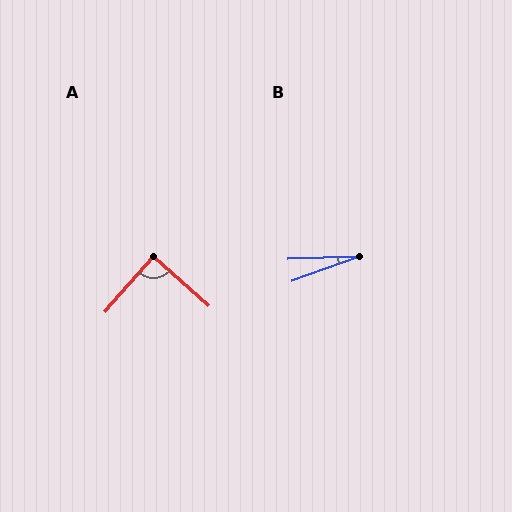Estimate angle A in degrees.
Approximately 89 degrees.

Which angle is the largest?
A, at approximately 89 degrees.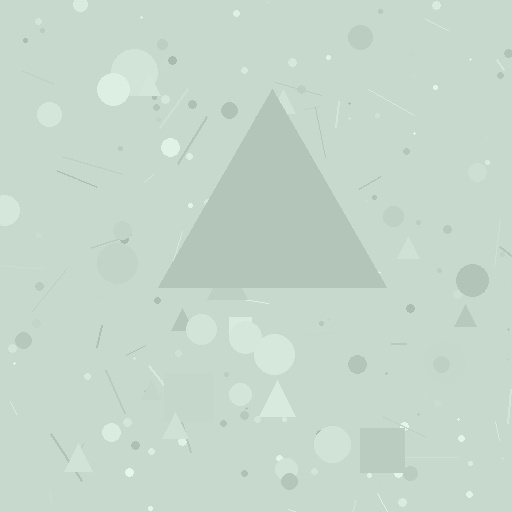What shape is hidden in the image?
A triangle is hidden in the image.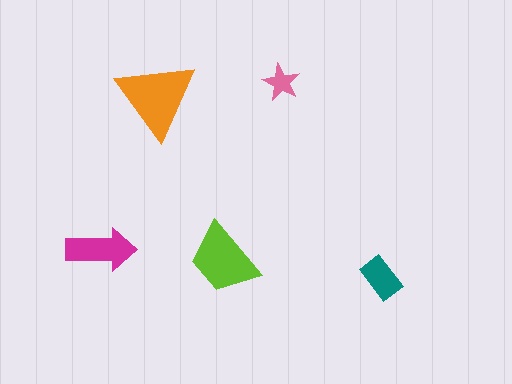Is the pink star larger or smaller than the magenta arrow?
Smaller.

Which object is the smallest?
The pink star.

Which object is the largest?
The orange triangle.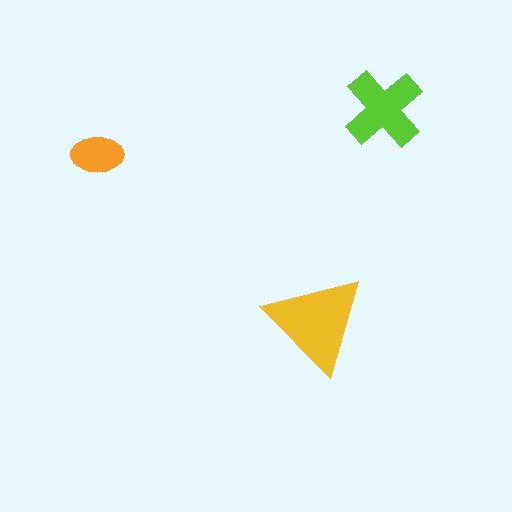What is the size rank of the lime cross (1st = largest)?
2nd.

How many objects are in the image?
There are 3 objects in the image.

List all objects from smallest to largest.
The orange ellipse, the lime cross, the yellow triangle.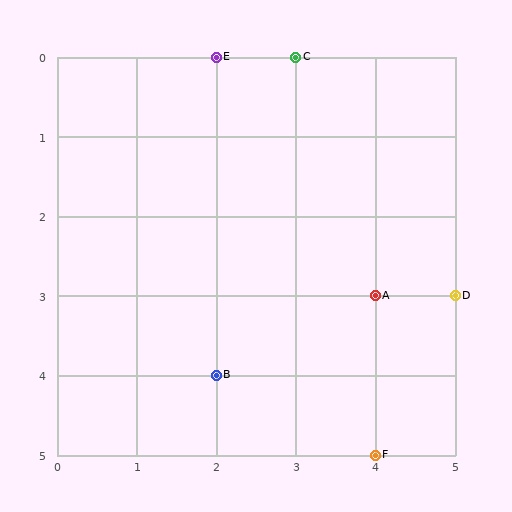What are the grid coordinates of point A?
Point A is at grid coordinates (4, 3).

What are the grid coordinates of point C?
Point C is at grid coordinates (3, 0).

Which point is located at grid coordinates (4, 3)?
Point A is at (4, 3).